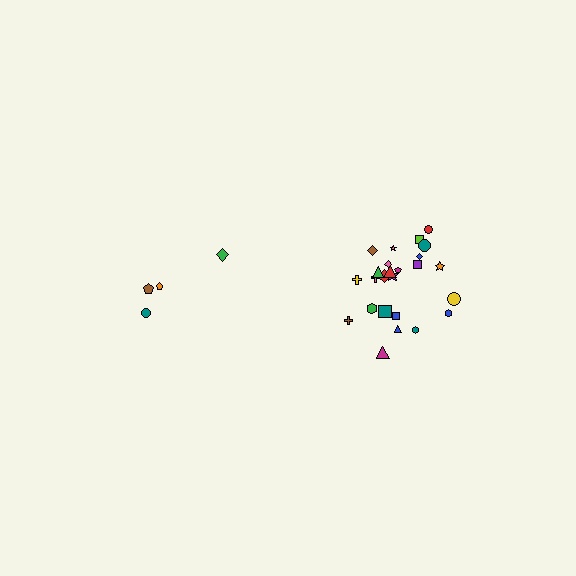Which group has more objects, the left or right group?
The right group.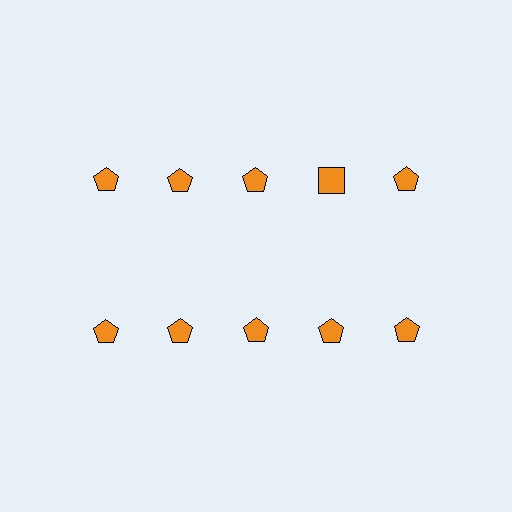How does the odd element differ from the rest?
It has a different shape: square instead of pentagon.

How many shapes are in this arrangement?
There are 10 shapes arranged in a grid pattern.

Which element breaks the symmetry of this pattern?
The orange square in the top row, second from right column breaks the symmetry. All other shapes are orange pentagons.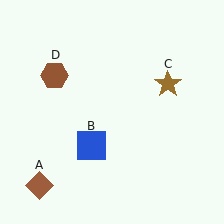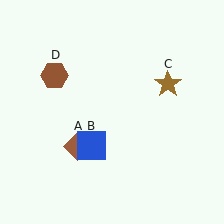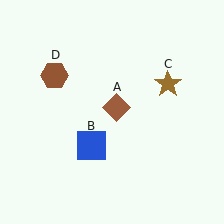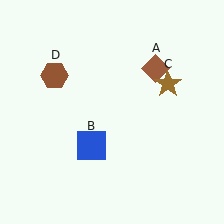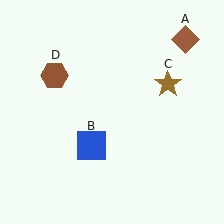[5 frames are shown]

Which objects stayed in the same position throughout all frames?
Blue square (object B) and brown star (object C) and brown hexagon (object D) remained stationary.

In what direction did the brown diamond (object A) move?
The brown diamond (object A) moved up and to the right.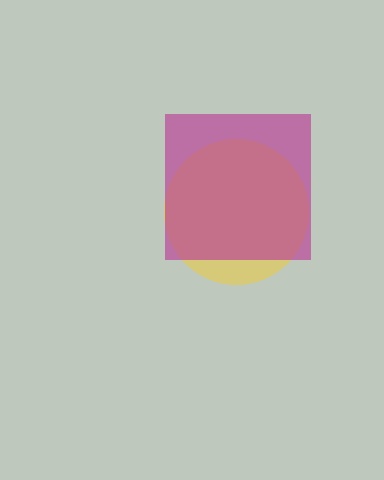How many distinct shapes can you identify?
There are 2 distinct shapes: a yellow circle, a magenta square.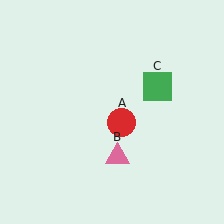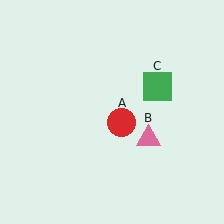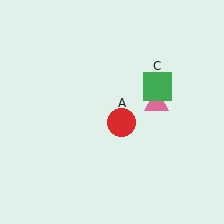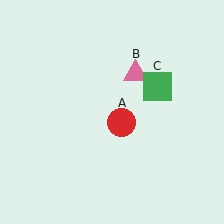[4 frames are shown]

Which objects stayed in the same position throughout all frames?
Red circle (object A) and green square (object C) remained stationary.